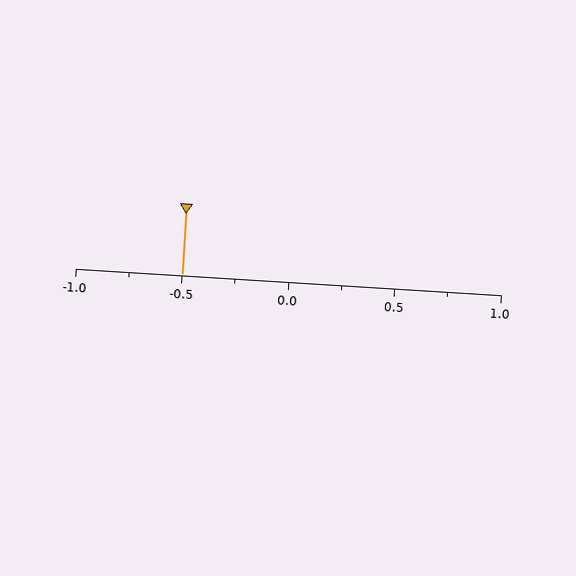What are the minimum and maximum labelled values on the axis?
The axis runs from -1.0 to 1.0.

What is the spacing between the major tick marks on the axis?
The major ticks are spaced 0.5 apart.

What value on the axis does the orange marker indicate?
The marker indicates approximately -0.5.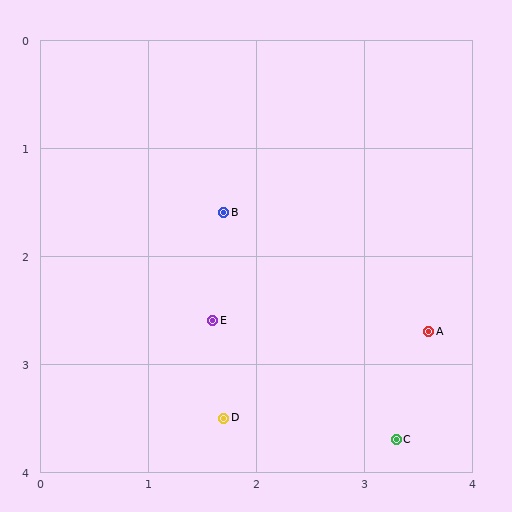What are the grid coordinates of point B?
Point B is at approximately (1.7, 1.6).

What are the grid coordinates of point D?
Point D is at approximately (1.7, 3.5).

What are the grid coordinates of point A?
Point A is at approximately (3.6, 2.7).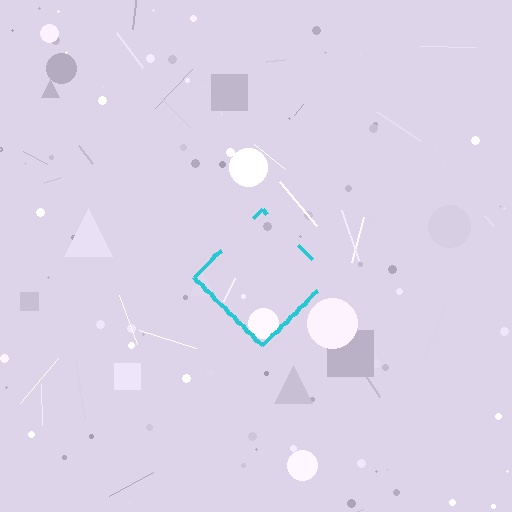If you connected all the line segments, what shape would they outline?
They would outline a diamond.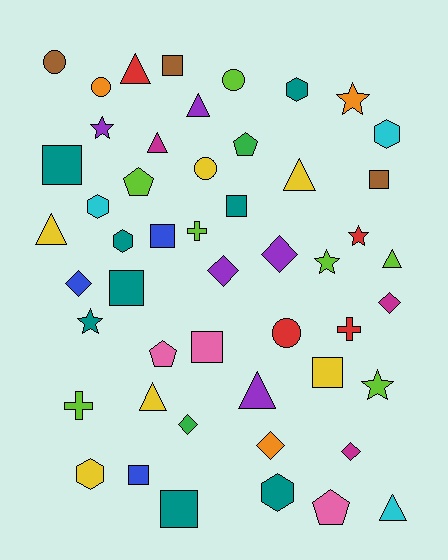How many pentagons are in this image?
There are 4 pentagons.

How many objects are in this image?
There are 50 objects.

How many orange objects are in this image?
There are 3 orange objects.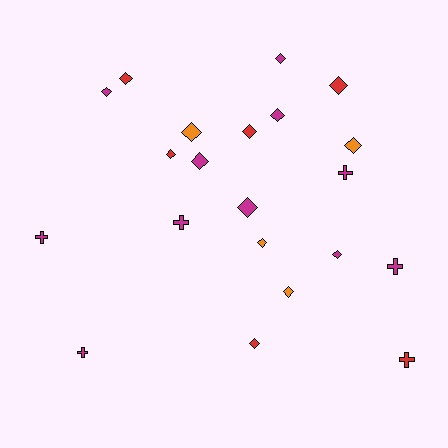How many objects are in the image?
There are 21 objects.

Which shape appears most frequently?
Diamond, with 15 objects.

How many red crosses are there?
There is 1 red cross.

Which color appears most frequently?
Magenta, with 11 objects.